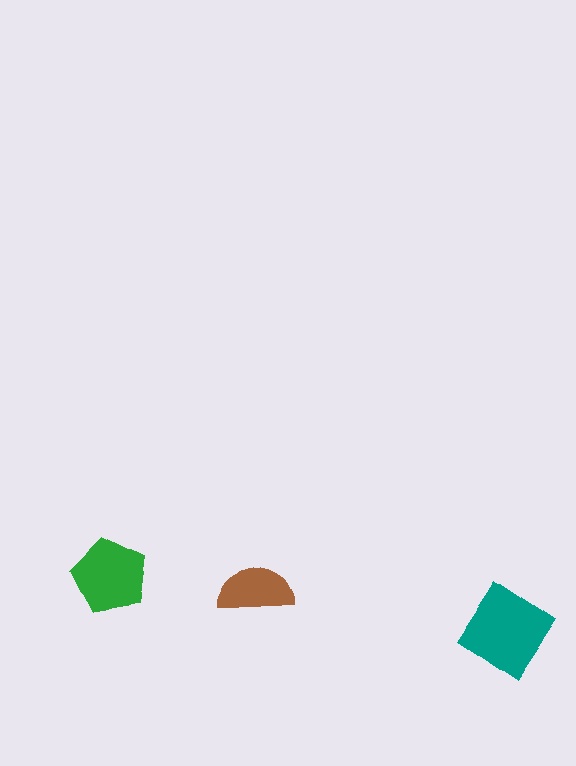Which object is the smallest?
The brown semicircle.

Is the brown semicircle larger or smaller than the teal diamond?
Smaller.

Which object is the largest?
The teal diamond.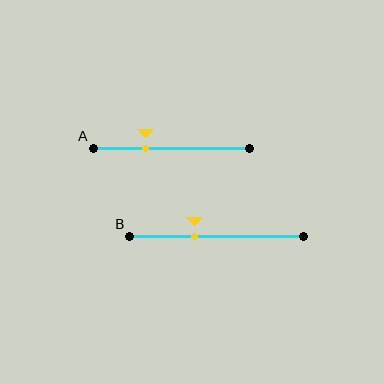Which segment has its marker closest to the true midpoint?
Segment B has its marker closest to the true midpoint.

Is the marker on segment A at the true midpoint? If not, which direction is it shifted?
No, the marker on segment A is shifted to the left by about 17% of the segment length.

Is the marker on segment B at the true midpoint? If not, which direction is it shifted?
No, the marker on segment B is shifted to the left by about 13% of the segment length.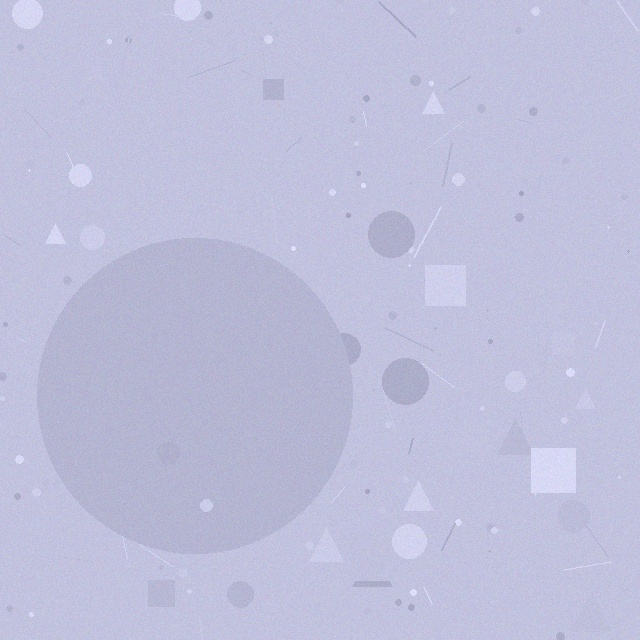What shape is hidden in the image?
A circle is hidden in the image.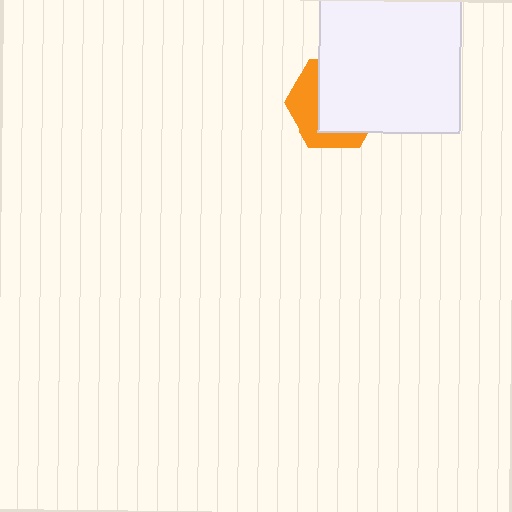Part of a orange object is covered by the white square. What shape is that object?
It is a hexagon.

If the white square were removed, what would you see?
You would see the complete orange hexagon.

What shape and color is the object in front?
The object in front is a white square.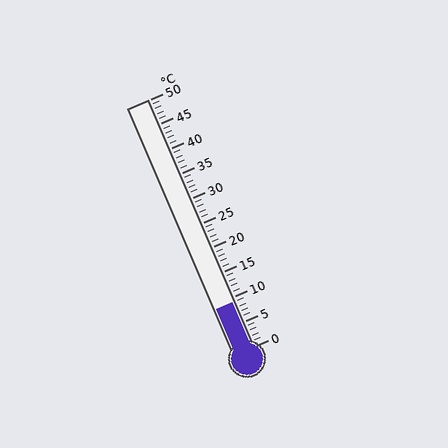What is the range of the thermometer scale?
The thermometer scale ranges from 0°C to 50°C.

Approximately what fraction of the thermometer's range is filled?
The thermometer is filled to approximately 20% of its range.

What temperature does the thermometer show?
The thermometer shows approximately 9°C.